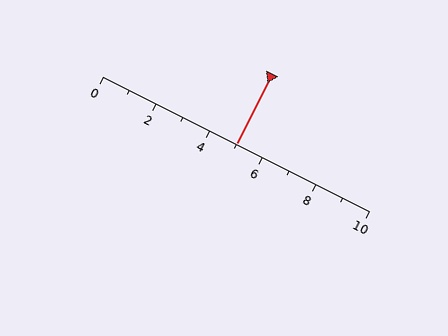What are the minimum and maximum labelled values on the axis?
The axis runs from 0 to 10.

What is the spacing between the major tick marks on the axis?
The major ticks are spaced 2 apart.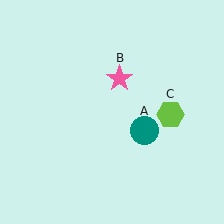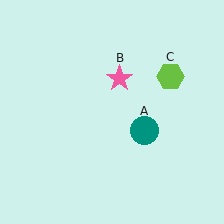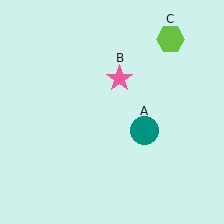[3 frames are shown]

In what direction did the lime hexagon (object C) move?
The lime hexagon (object C) moved up.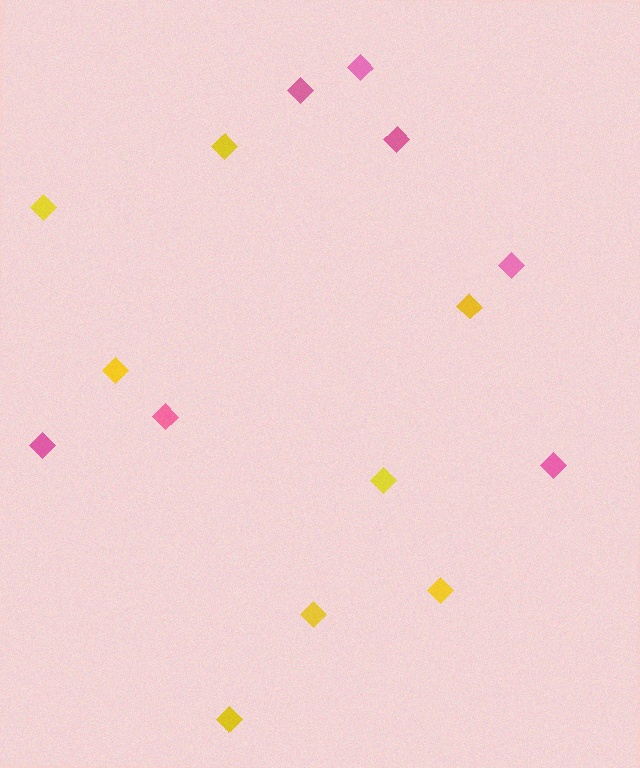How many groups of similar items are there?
There are 2 groups: one group of pink diamonds (7) and one group of yellow diamonds (8).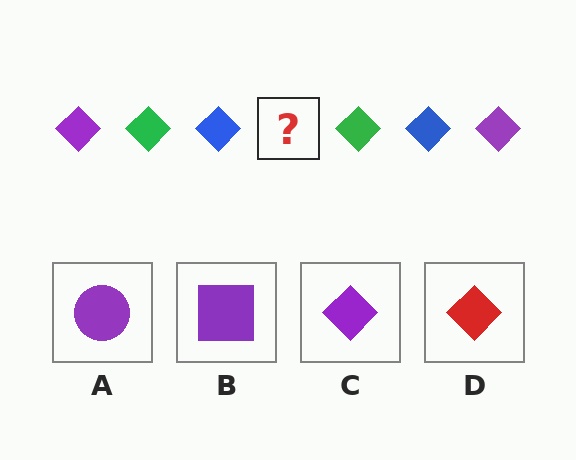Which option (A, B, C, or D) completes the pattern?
C.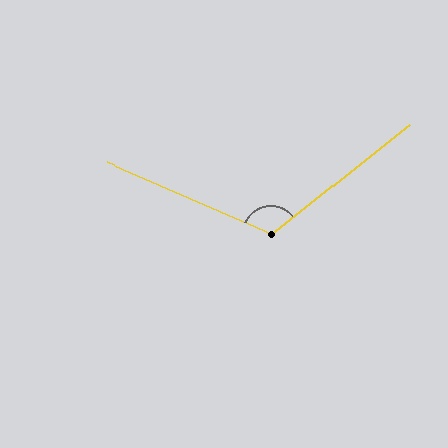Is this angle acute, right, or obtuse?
It is obtuse.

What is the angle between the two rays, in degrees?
Approximately 118 degrees.